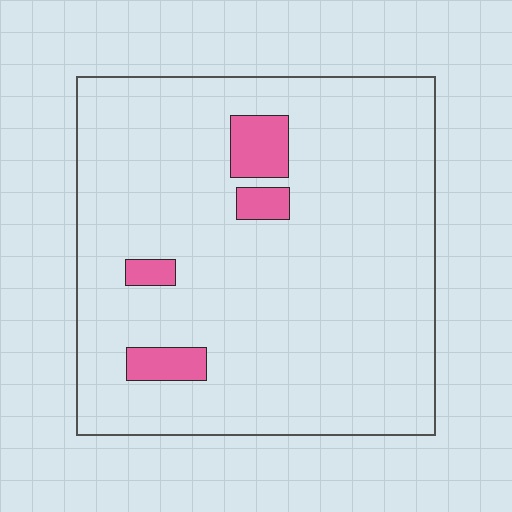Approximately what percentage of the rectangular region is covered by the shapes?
Approximately 5%.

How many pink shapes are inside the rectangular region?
4.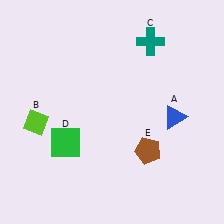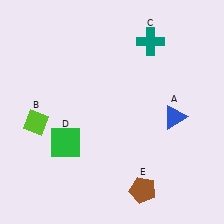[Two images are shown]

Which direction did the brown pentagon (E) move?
The brown pentagon (E) moved down.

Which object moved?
The brown pentagon (E) moved down.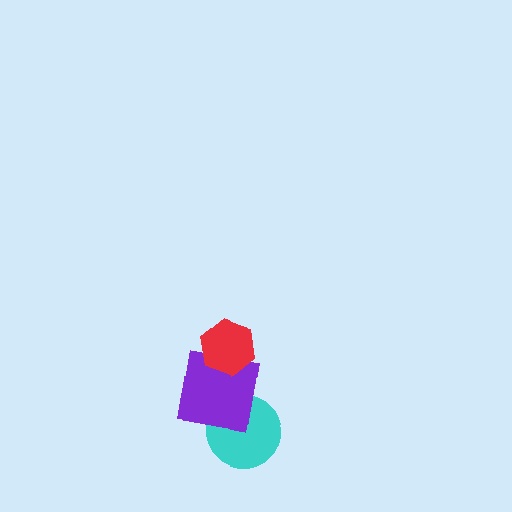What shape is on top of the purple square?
The red hexagon is on top of the purple square.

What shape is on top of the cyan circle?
The purple square is on top of the cyan circle.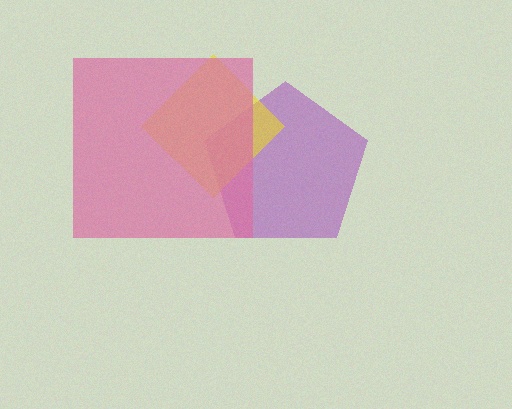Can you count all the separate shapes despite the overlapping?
Yes, there are 3 separate shapes.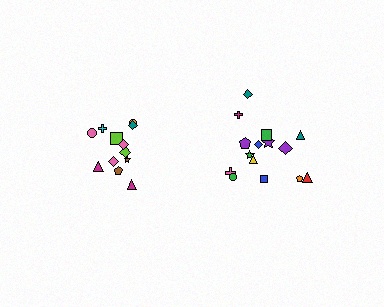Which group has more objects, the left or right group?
The right group.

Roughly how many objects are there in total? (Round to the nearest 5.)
Roughly 25 objects in total.